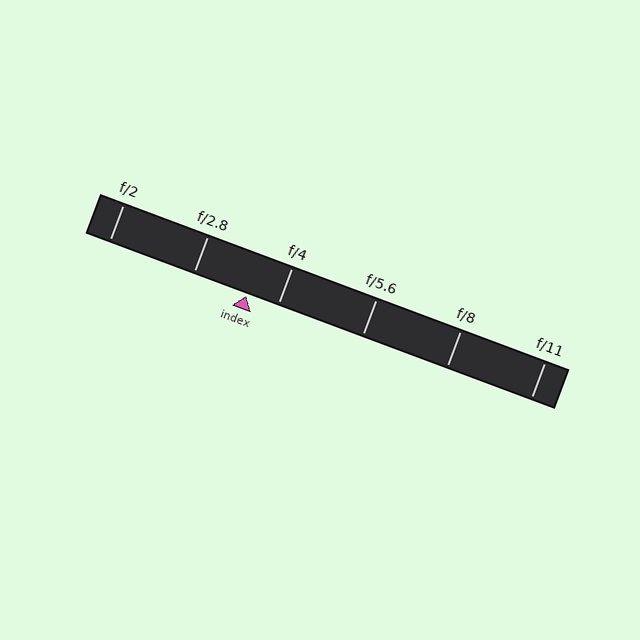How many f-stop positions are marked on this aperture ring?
There are 6 f-stop positions marked.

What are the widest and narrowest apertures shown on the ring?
The widest aperture shown is f/2 and the narrowest is f/11.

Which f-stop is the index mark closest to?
The index mark is closest to f/4.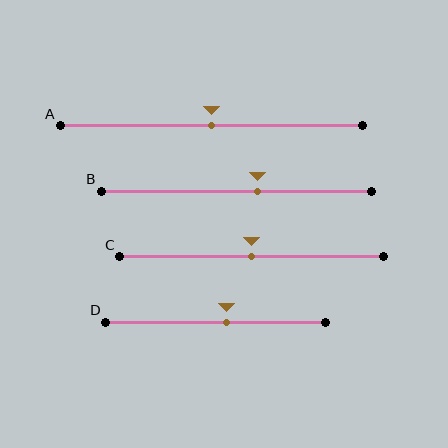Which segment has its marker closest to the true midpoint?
Segment A has its marker closest to the true midpoint.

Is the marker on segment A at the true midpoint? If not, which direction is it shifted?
Yes, the marker on segment A is at the true midpoint.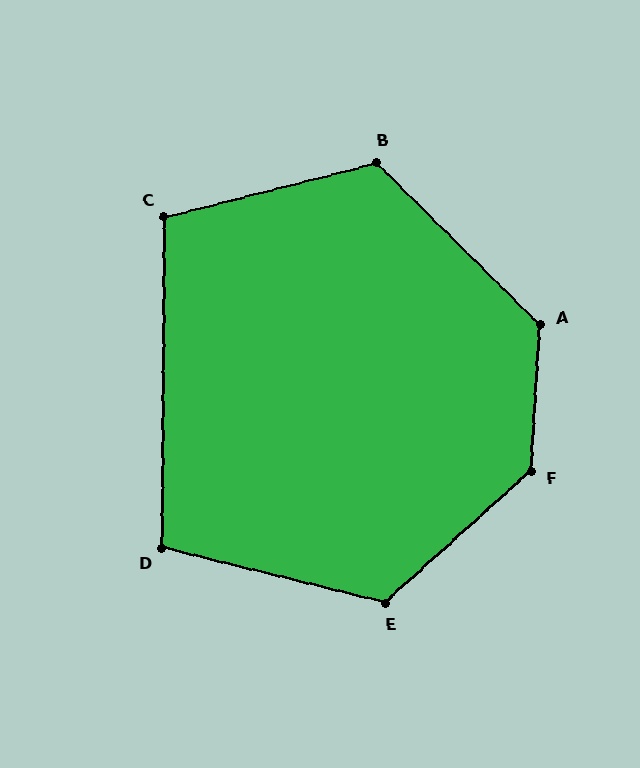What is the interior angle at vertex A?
Approximately 131 degrees (obtuse).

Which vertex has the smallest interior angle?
D, at approximately 103 degrees.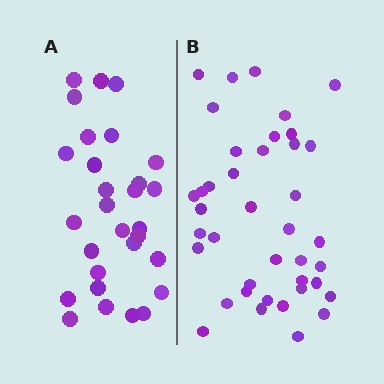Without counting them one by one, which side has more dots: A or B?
Region B (the right region) has more dots.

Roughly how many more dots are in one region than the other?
Region B has roughly 12 or so more dots than region A.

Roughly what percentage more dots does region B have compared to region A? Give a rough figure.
About 40% more.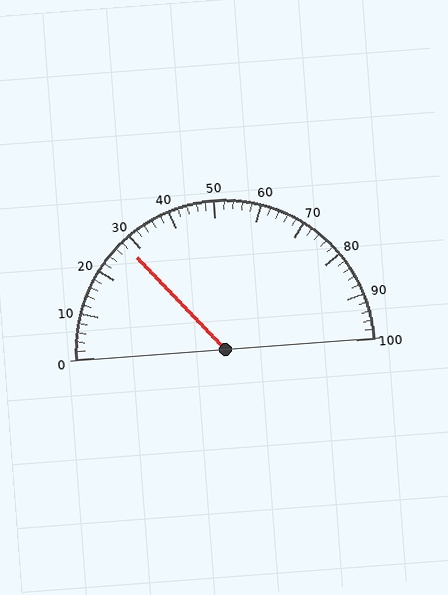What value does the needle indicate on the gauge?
The needle indicates approximately 28.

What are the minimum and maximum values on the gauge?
The gauge ranges from 0 to 100.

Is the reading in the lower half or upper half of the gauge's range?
The reading is in the lower half of the range (0 to 100).